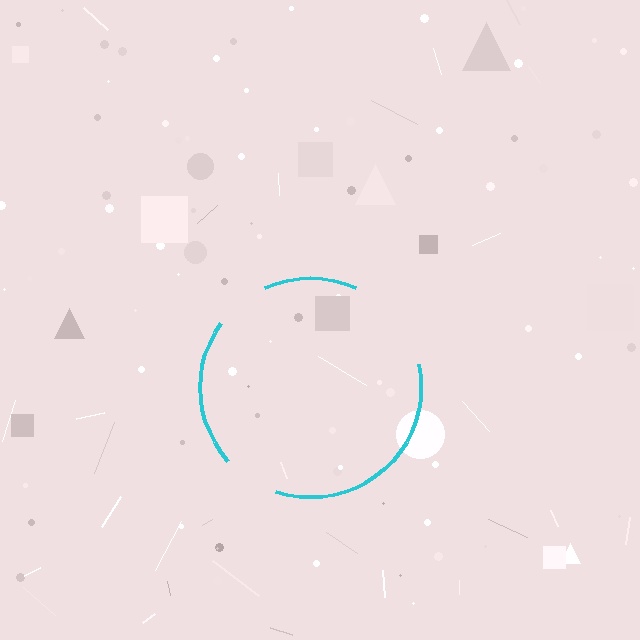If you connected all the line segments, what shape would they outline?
They would outline a circle.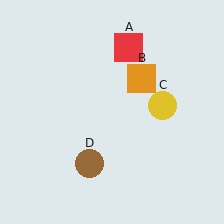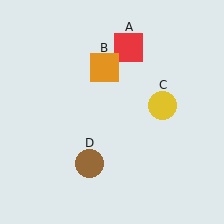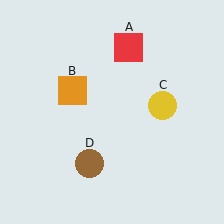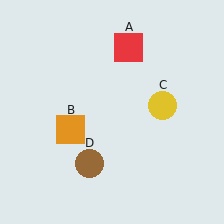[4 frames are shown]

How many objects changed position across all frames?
1 object changed position: orange square (object B).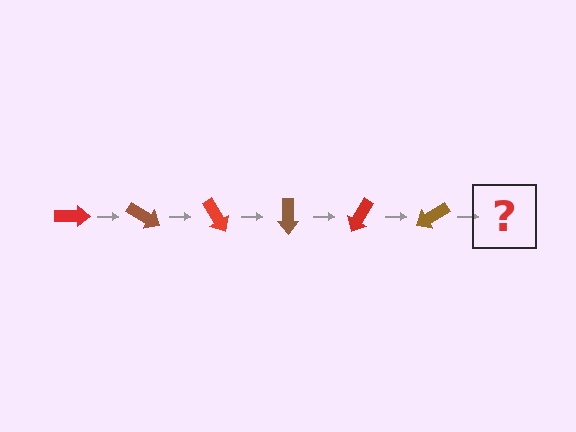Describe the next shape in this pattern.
It should be a red arrow, rotated 180 degrees from the start.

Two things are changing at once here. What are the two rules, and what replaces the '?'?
The two rules are that it rotates 30 degrees each step and the color cycles through red and brown. The '?' should be a red arrow, rotated 180 degrees from the start.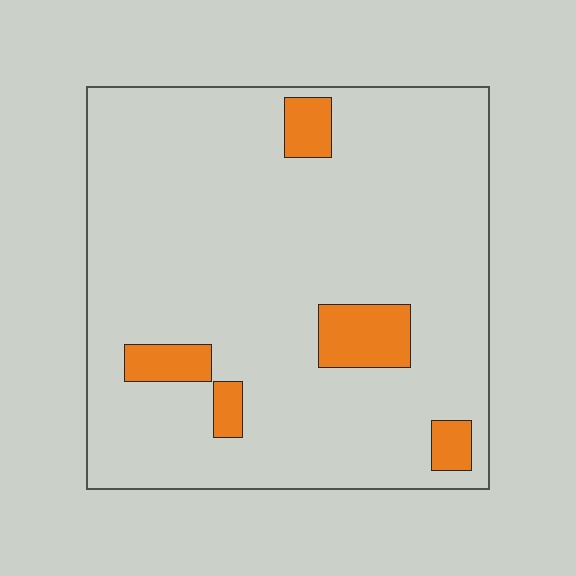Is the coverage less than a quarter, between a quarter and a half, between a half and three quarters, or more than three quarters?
Less than a quarter.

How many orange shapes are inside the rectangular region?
5.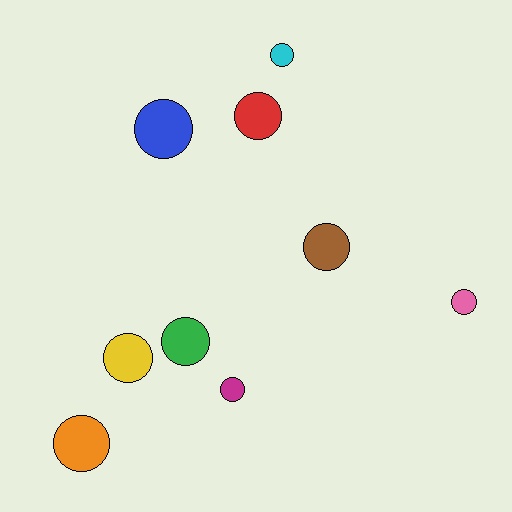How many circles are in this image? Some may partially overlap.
There are 9 circles.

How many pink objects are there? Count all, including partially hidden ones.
There is 1 pink object.